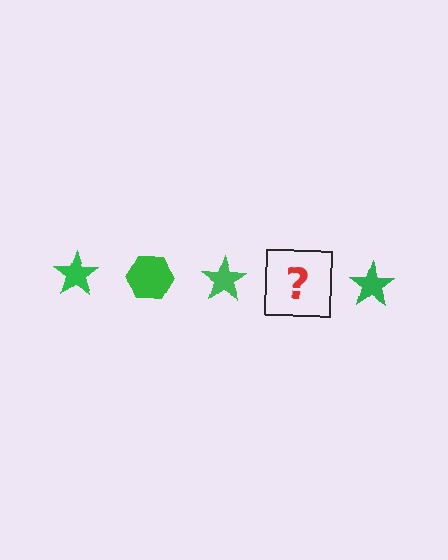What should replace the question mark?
The question mark should be replaced with a green hexagon.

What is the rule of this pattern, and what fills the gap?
The rule is that the pattern cycles through star, hexagon shapes in green. The gap should be filled with a green hexagon.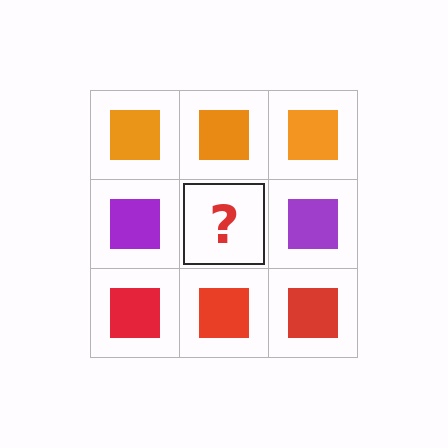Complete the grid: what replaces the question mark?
The question mark should be replaced with a purple square.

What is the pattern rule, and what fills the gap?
The rule is that each row has a consistent color. The gap should be filled with a purple square.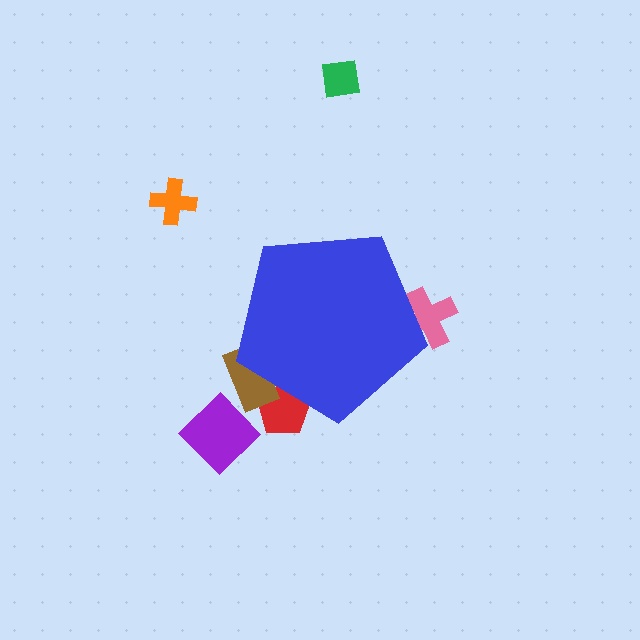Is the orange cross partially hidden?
No, the orange cross is fully visible.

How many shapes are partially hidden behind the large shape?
3 shapes are partially hidden.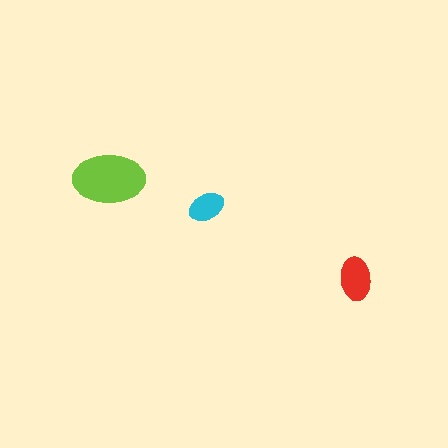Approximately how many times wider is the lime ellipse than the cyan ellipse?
About 2 times wider.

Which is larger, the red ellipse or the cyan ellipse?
The red one.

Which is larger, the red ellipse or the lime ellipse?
The lime one.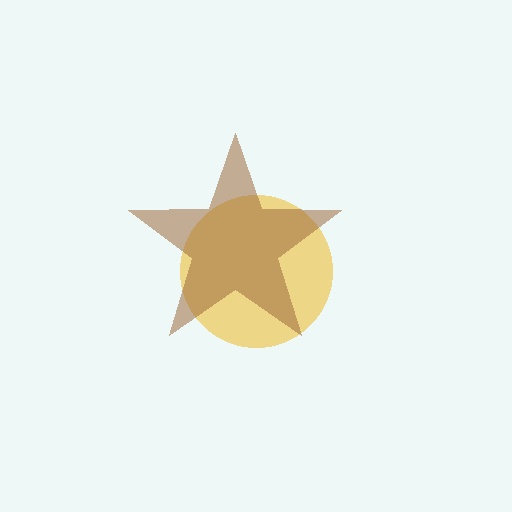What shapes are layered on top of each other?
The layered shapes are: a yellow circle, a brown star.